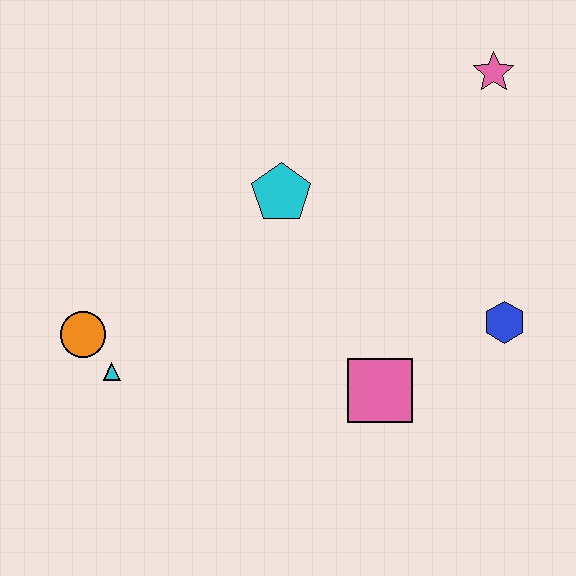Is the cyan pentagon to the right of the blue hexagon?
No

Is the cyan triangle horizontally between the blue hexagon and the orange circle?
Yes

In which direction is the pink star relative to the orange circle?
The pink star is to the right of the orange circle.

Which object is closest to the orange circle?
The cyan triangle is closest to the orange circle.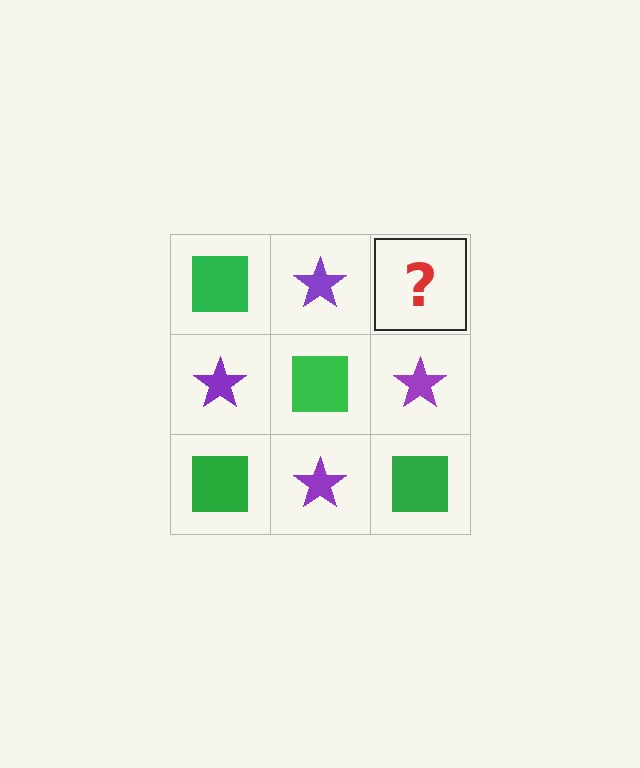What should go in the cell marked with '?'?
The missing cell should contain a green square.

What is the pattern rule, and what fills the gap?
The rule is that it alternates green square and purple star in a checkerboard pattern. The gap should be filled with a green square.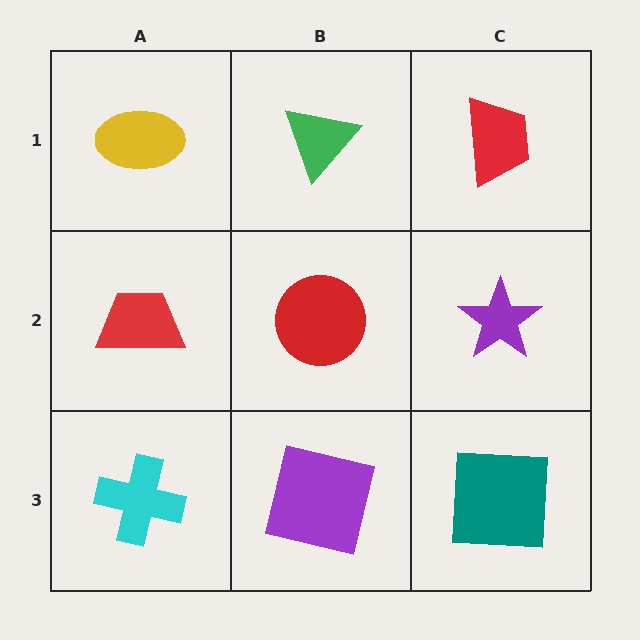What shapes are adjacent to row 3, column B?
A red circle (row 2, column B), a cyan cross (row 3, column A), a teal square (row 3, column C).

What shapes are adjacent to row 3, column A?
A red trapezoid (row 2, column A), a purple square (row 3, column B).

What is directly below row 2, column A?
A cyan cross.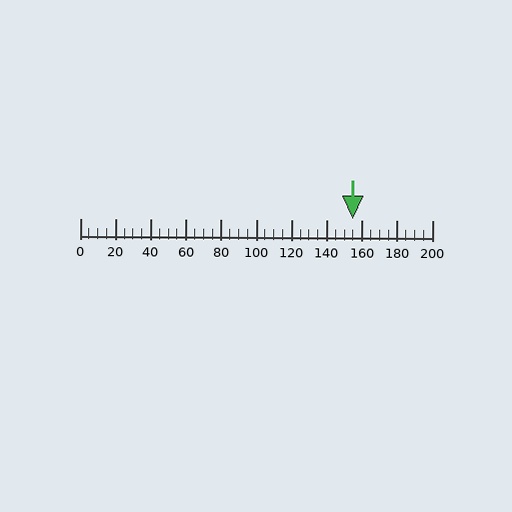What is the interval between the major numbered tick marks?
The major tick marks are spaced 20 units apart.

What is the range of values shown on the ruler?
The ruler shows values from 0 to 200.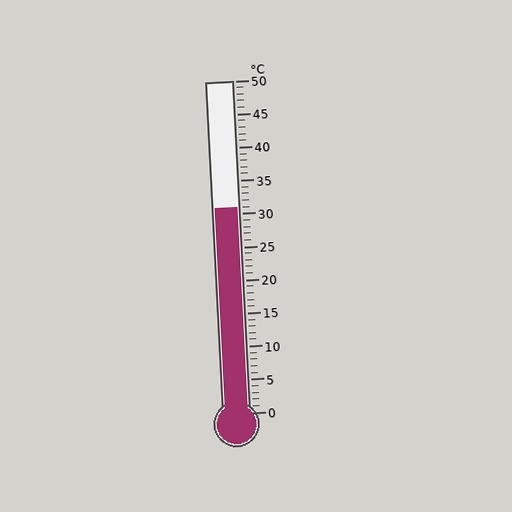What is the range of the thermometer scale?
The thermometer scale ranges from 0°C to 50°C.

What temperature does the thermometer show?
The thermometer shows approximately 31°C.